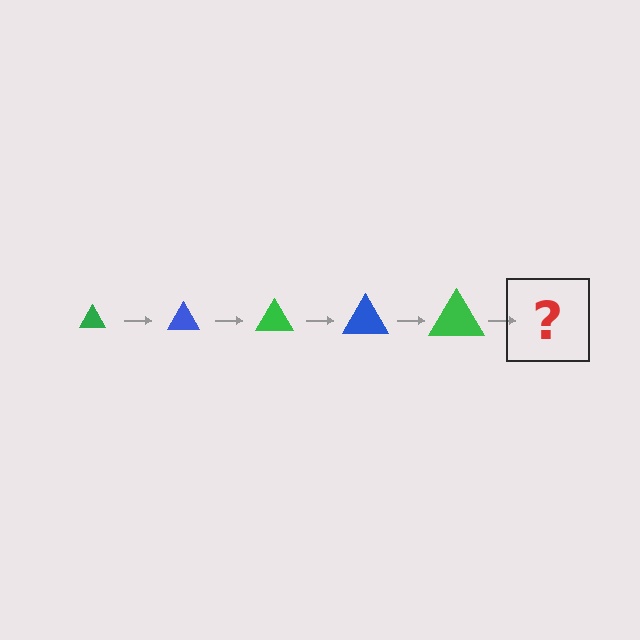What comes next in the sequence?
The next element should be a blue triangle, larger than the previous one.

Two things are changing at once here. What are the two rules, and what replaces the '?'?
The two rules are that the triangle grows larger each step and the color cycles through green and blue. The '?' should be a blue triangle, larger than the previous one.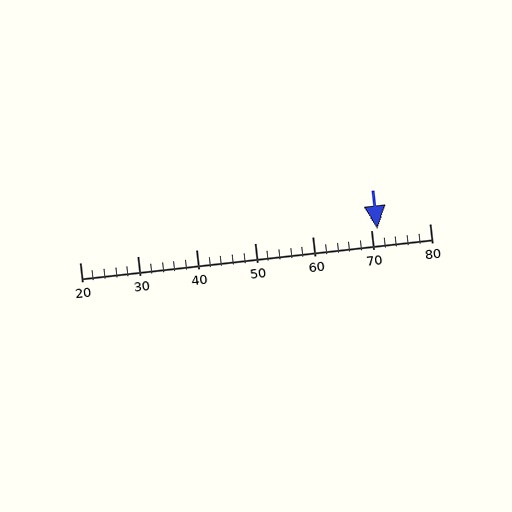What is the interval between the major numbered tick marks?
The major tick marks are spaced 10 units apart.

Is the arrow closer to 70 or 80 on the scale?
The arrow is closer to 70.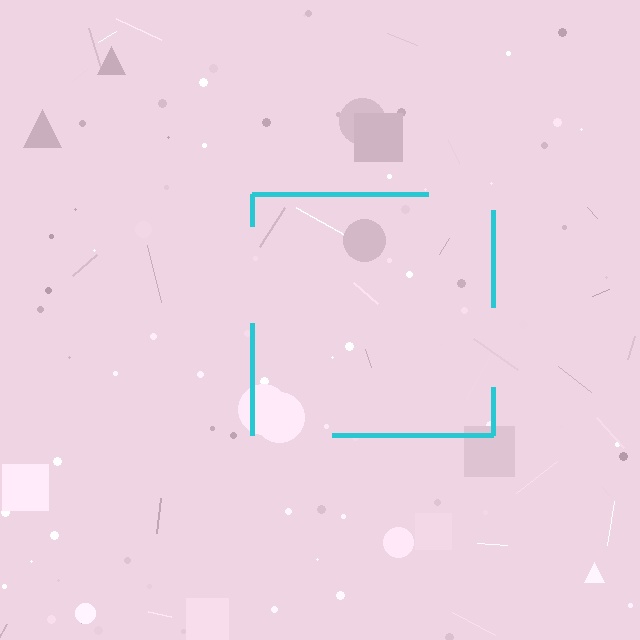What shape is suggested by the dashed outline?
The dashed outline suggests a square.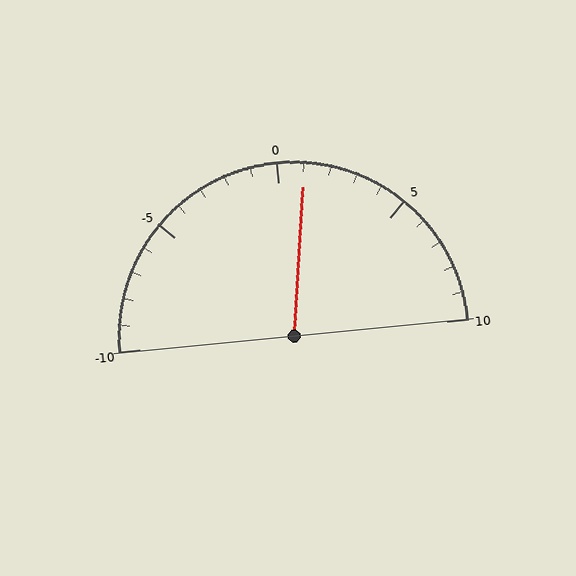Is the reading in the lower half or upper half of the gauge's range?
The reading is in the upper half of the range (-10 to 10).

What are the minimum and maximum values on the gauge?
The gauge ranges from -10 to 10.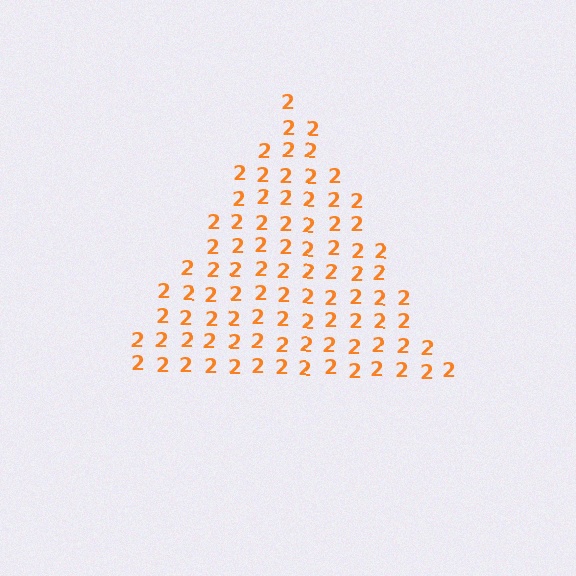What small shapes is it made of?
It is made of small digit 2's.